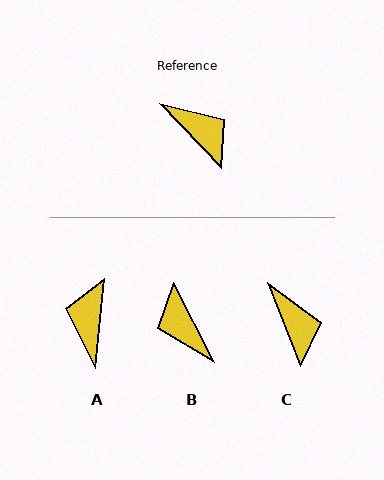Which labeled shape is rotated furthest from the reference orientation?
B, about 163 degrees away.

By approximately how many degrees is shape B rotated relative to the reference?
Approximately 163 degrees counter-clockwise.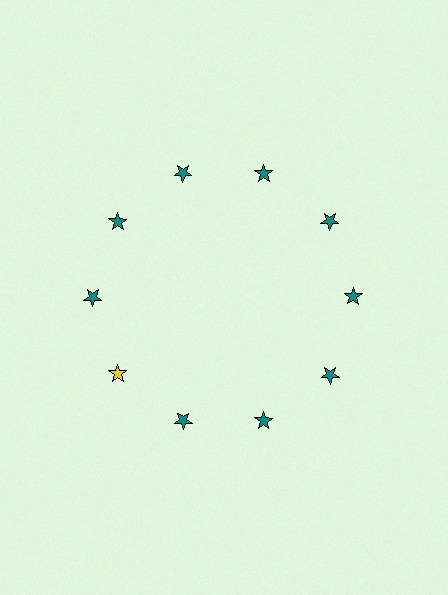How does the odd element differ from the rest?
It has a different color: yellow instead of teal.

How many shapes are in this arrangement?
There are 10 shapes arranged in a ring pattern.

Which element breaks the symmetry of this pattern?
The yellow star at roughly the 8 o'clock position breaks the symmetry. All other shapes are teal stars.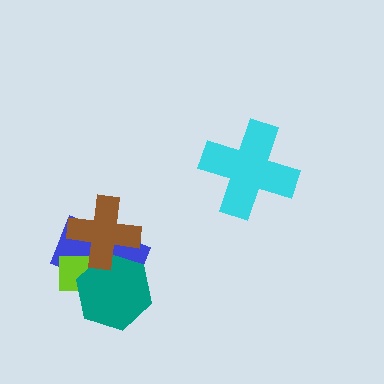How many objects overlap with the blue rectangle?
3 objects overlap with the blue rectangle.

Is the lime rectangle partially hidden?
Yes, it is partially covered by another shape.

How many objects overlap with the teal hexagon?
3 objects overlap with the teal hexagon.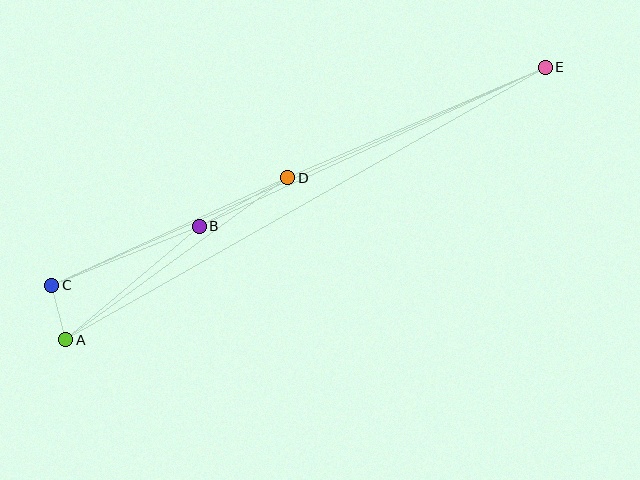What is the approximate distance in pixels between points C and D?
The distance between C and D is approximately 259 pixels.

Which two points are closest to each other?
Points A and C are closest to each other.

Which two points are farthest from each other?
Points A and E are farthest from each other.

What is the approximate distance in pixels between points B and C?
The distance between B and C is approximately 159 pixels.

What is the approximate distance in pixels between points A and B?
The distance between A and B is approximately 175 pixels.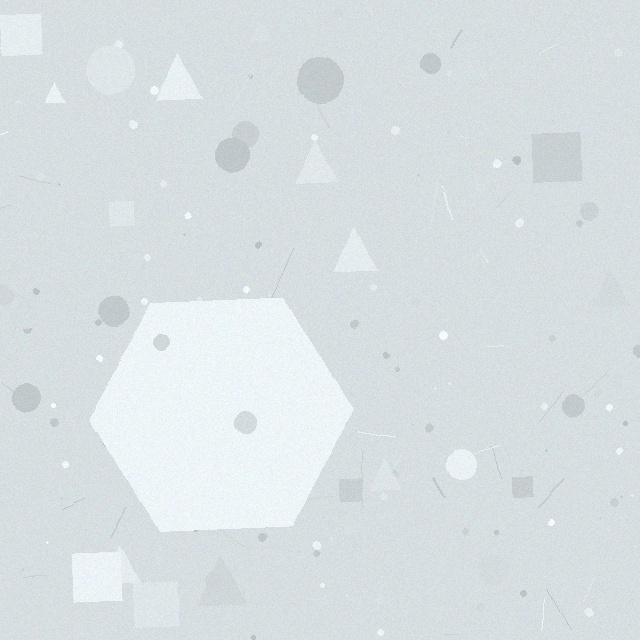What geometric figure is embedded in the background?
A hexagon is embedded in the background.